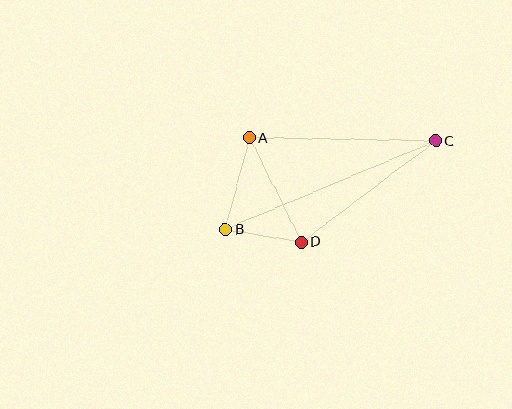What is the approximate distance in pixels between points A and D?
The distance between A and D is approximately 116 pixels.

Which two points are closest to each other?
Points B and D are closest to each other.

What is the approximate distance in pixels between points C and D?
The distance between C and D is approximately 168 pixels.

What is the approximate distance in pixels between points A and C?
The distance between A and C is approximately 186 pixels.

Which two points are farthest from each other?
Points B and C are farthest from each other.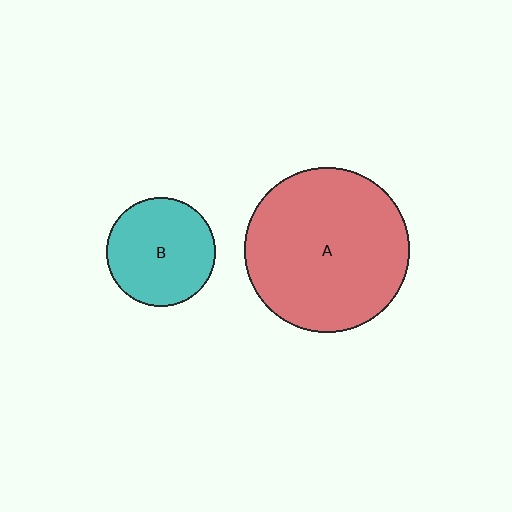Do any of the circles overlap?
No, none of the circles overlap.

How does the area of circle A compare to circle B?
Approximately 2.3 times.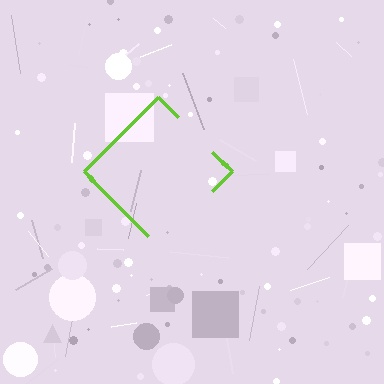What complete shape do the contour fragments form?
The contour fragments form a diamond.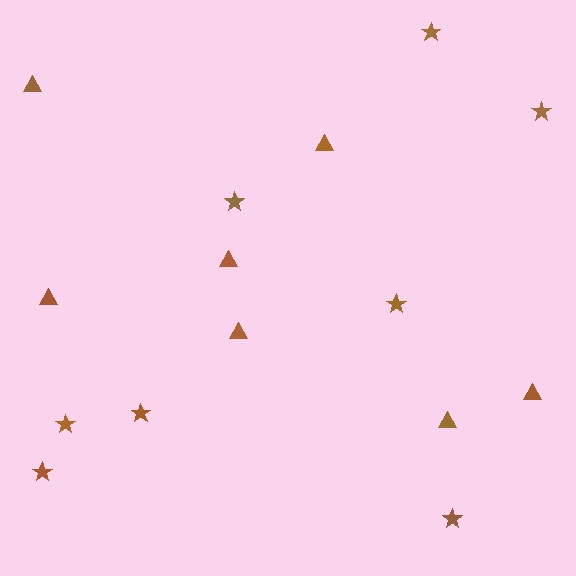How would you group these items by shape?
There are 2 groups: one group of stars (8) and one group of triangles (7).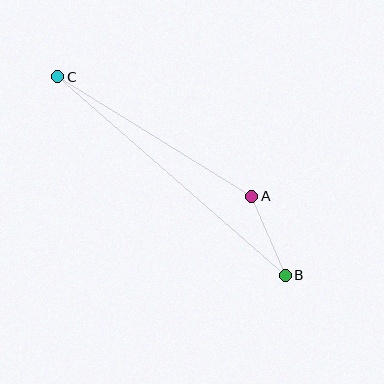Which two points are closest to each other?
Points A and B are closest to each other.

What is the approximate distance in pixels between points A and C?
The distance between A and C is approximately 227 pixels.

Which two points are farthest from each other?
Points B and C are farthest from each other.